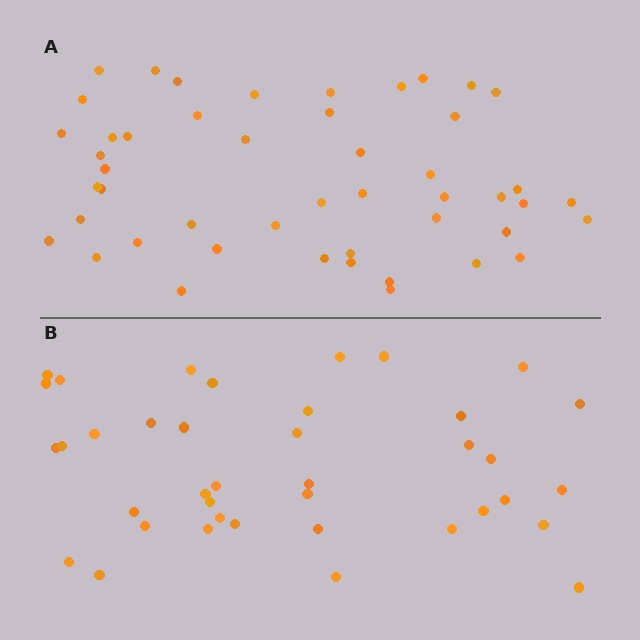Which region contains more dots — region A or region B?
Region A (the top region) has more dots.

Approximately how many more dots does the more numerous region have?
Region A has roughly 8 or so more dots than region B.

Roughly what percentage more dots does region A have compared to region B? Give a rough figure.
About 25% more.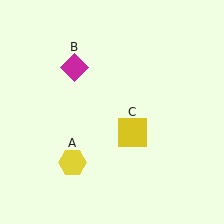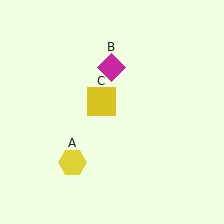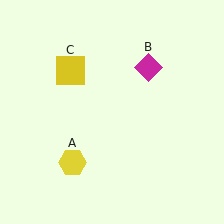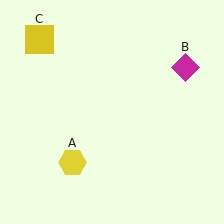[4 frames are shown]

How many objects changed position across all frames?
2 objects changed position: magenta diamond (object B), yellow square (object C).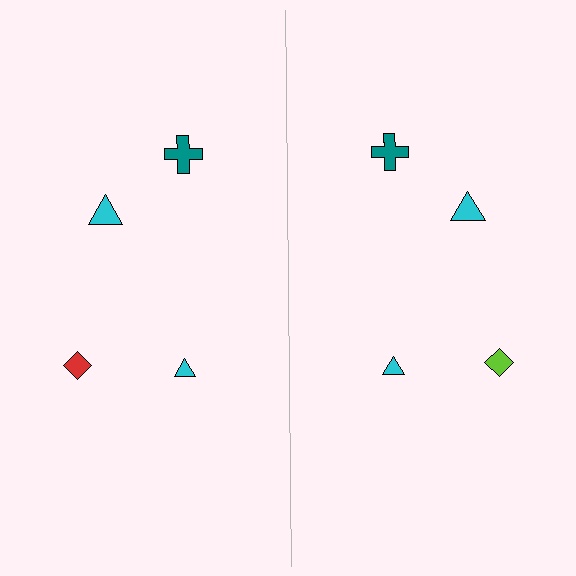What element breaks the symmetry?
The lime diamond on the right side breaks the symmetry — its mirror counterpart is red.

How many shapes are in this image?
There are 8 shapes in this image.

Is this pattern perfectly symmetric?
No, the pattern is not perfectly symmetric. The lime diamond on the right side breaks the symmetry — its mirror counterpart is red.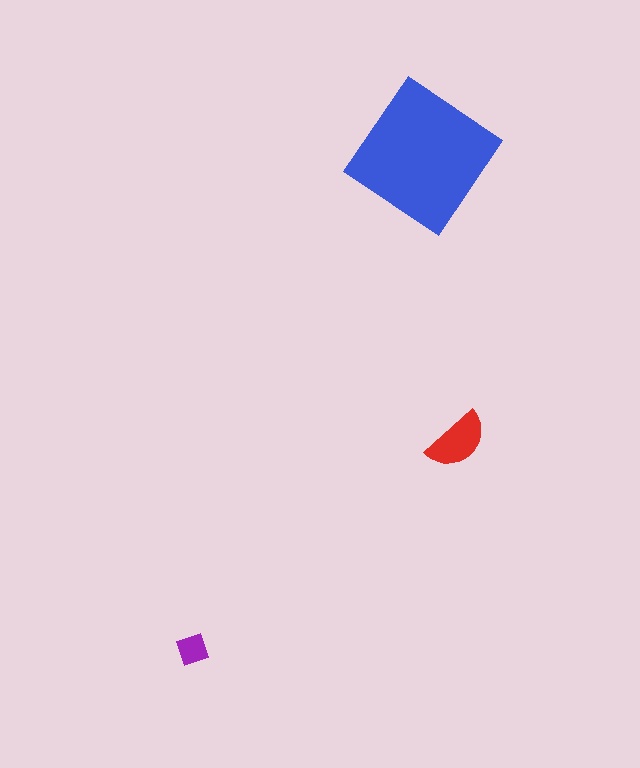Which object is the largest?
The blue diamond.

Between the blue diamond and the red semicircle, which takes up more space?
The blue diamond.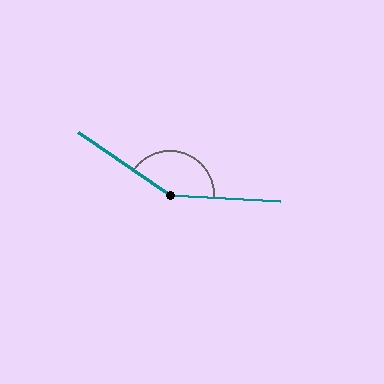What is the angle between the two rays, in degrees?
Approximately 149 degrees.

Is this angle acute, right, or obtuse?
It is obtuse.